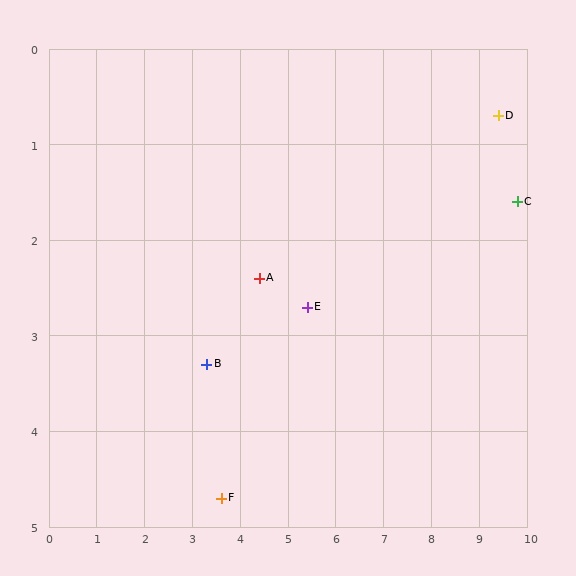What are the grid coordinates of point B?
Point B is at approximately (3.3, 3.3).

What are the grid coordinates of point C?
Point C is at approximately (9.8, 1.6).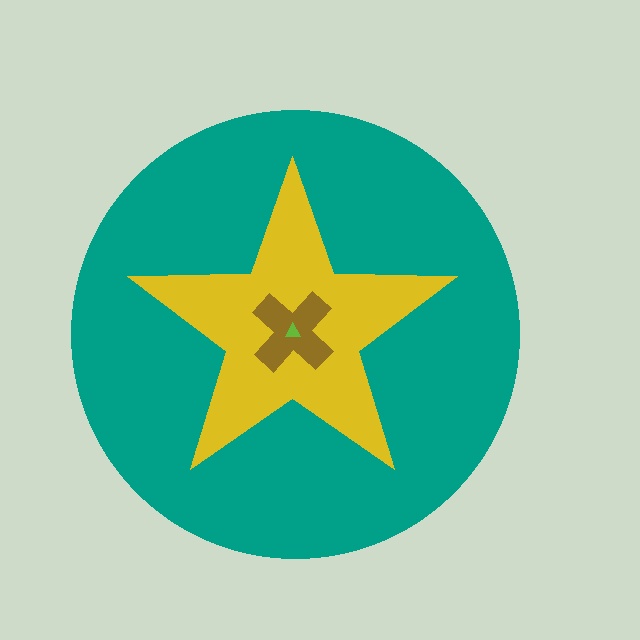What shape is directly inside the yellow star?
The brown cross.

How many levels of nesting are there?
4.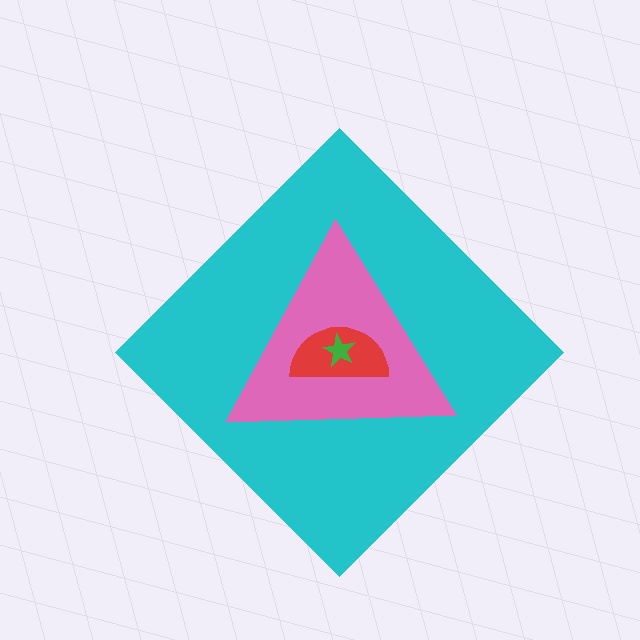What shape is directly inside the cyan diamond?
The pink triangle.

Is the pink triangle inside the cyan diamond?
Yes.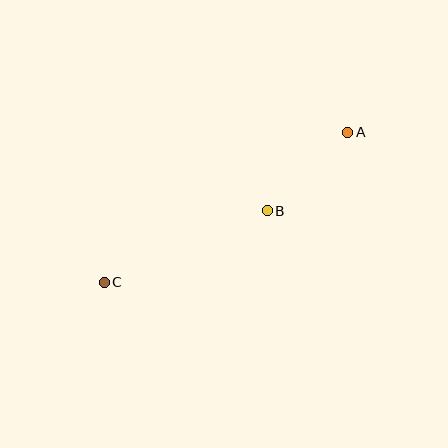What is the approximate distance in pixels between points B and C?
The distance between B and C is approximately 178 pixels.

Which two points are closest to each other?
Points A and B are closest to each other.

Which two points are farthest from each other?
Points A and C are farthest from each other.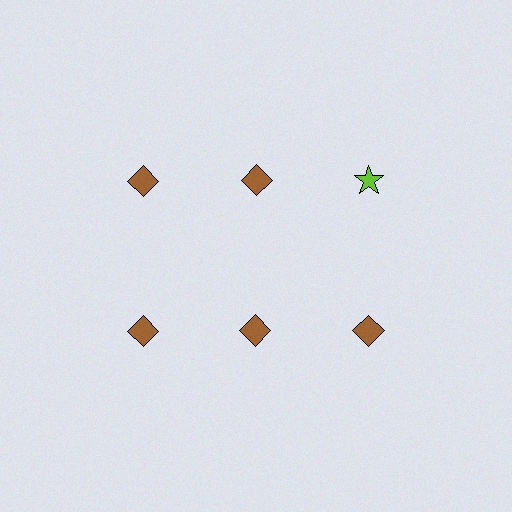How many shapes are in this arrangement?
There are 6 shapes arranged in a grid pattern.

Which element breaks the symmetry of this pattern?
The lime star in the top row, center column breaks the symmetry. All other shapes are brown diamonds.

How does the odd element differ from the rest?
It differs in both color (lime instead of brown) and shape (star instead of diamond).